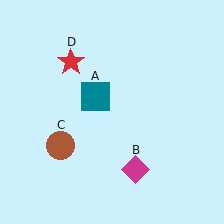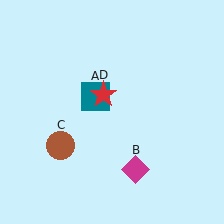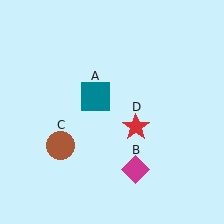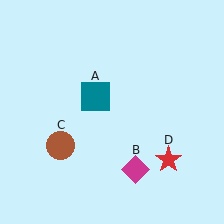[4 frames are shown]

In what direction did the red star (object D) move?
The red star (object D) moved down and to the right.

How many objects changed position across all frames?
1 object changed position: red star (object D).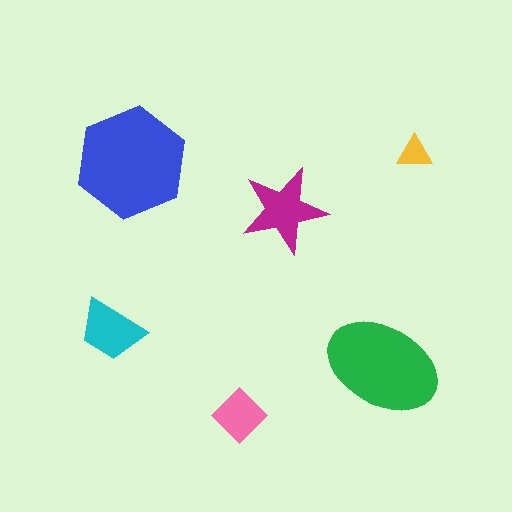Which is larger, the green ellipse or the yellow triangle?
The green ellipse.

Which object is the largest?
The blue hexagon.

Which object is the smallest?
The yellow triangle.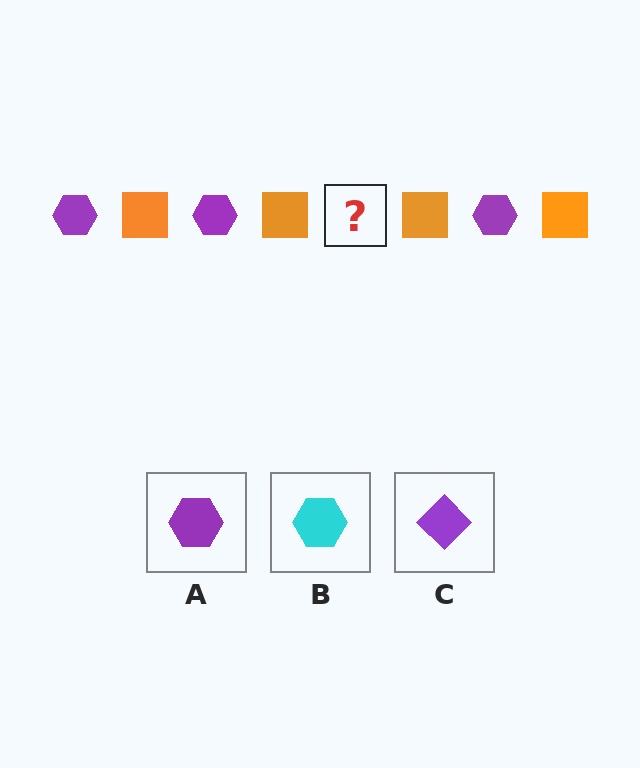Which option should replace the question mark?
Option A.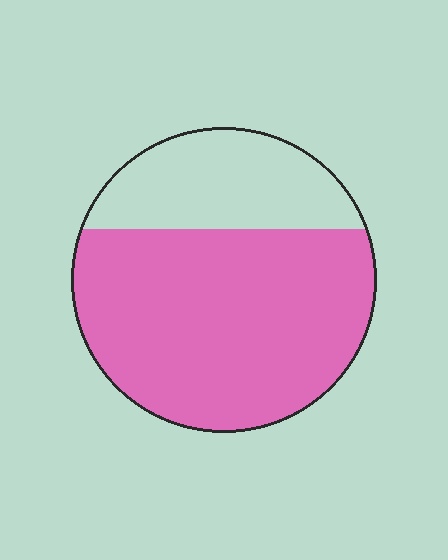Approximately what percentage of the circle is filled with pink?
Approximately 70%.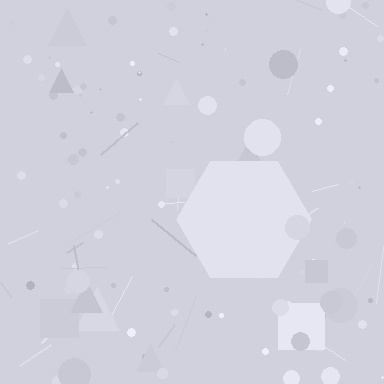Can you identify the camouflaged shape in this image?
The camouflaged shape is a hexagon.